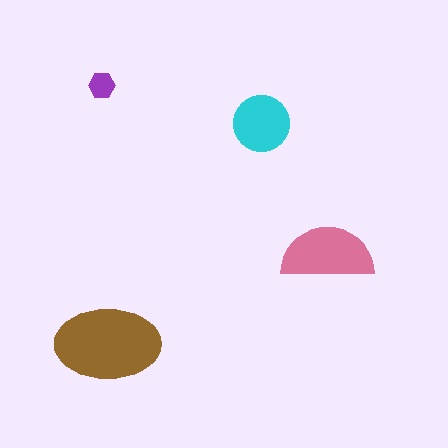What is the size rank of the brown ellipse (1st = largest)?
1st.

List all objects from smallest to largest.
The purple hexagon, the cyan circle, the pink semicircle, the brown ellipse.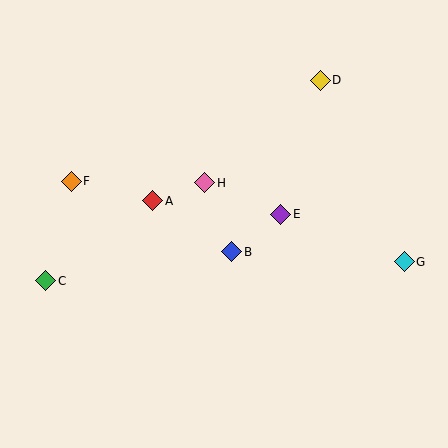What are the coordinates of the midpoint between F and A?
The midpoint between F and A is at (112, 191).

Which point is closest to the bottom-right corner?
Point G is closest to the bottom-right corner.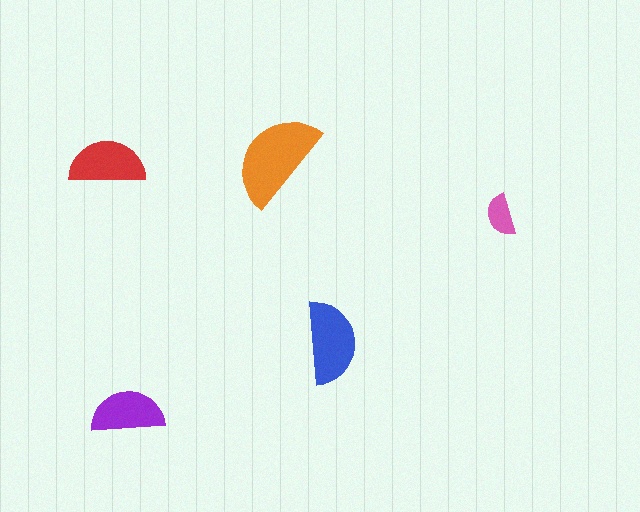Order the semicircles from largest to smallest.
the orange one, the blue one, the red one, the purple one, the pink one.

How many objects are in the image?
There are 5 objects in the image.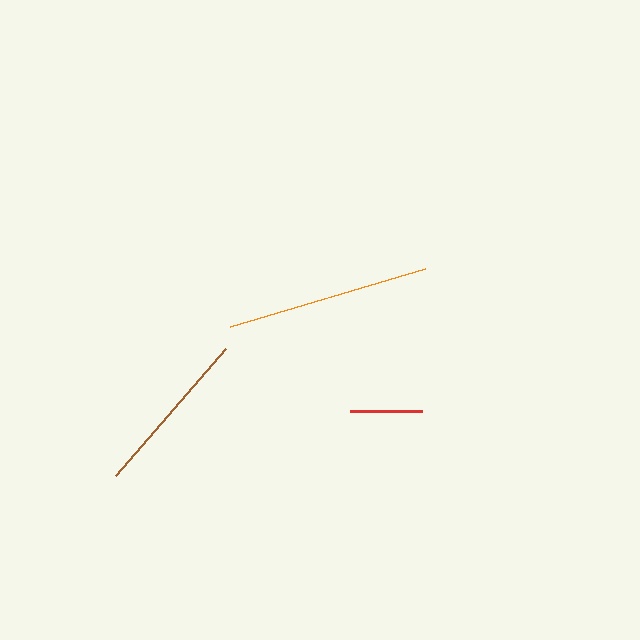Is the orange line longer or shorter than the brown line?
The orange line is longer than the brown line.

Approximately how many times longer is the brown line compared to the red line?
The brown line is approximately 2.3 times the length of the red line.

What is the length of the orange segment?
The orange segment is approximately 203 pixels long.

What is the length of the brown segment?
The brown segment is approximately 168 pixels long.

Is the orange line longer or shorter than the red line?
The orange line is longer than the red line.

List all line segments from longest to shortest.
From longest to shortest: orange, brown, red.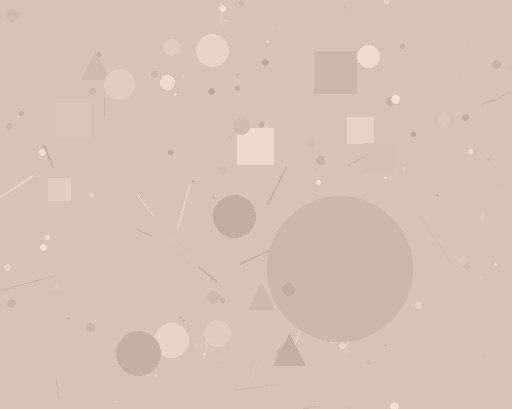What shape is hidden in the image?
A circle is hidden in the image.